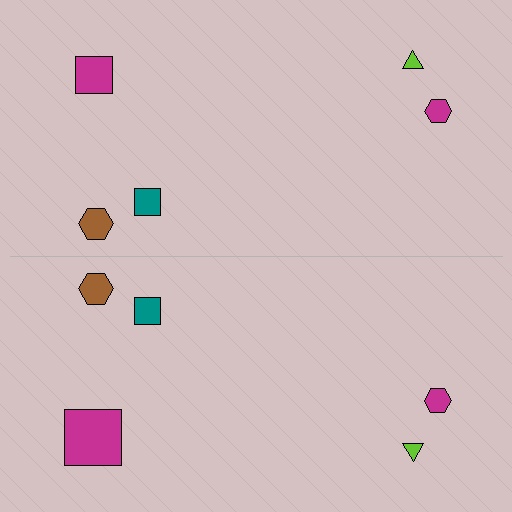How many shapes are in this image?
There are 10 shapes in this image.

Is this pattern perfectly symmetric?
No, the pattern is not perfectly symmetric. The magenta square on the bottom side has a different size than its mirror counterpart.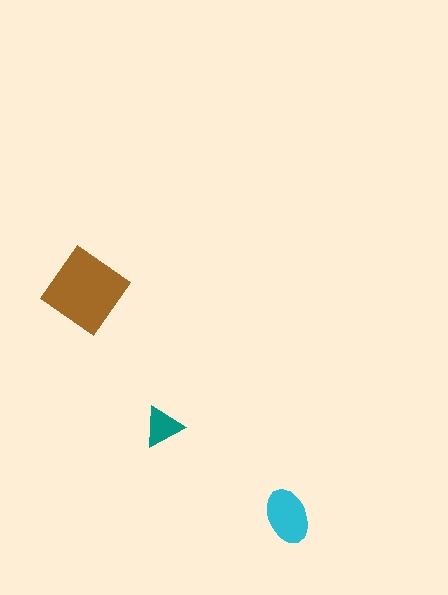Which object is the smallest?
The teal triangle.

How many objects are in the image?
There are 3 objects in the image.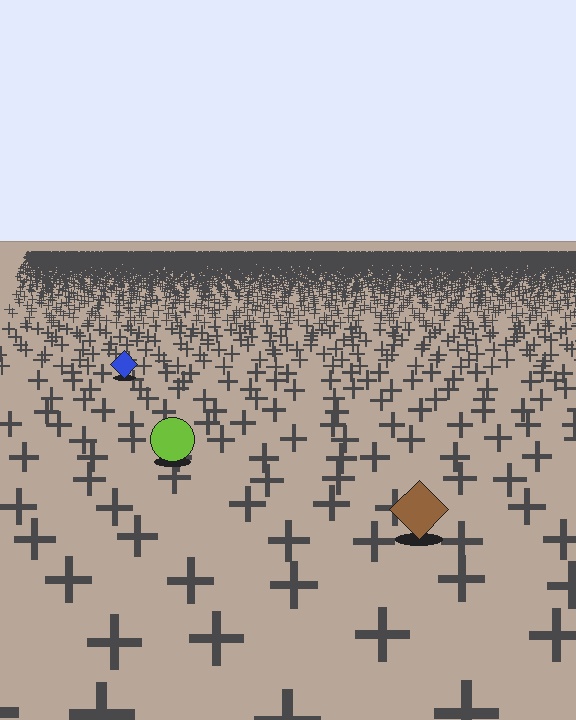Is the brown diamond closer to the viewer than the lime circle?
Yes. The brown diamond is closer — you can tell from the texture gradient: the ground texture is coarser near it.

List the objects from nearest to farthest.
From nearest to farthest: the brown diamond, the lime circle, the blue diamond.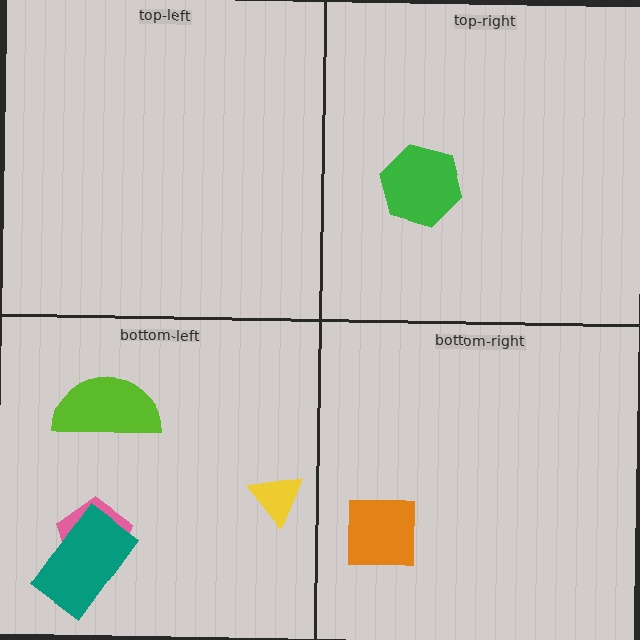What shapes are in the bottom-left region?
The pink pentagon, the yellow triangle, the teal rectangle, the lime semicircle.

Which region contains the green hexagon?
The top-right region.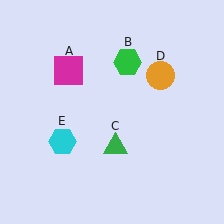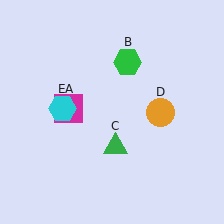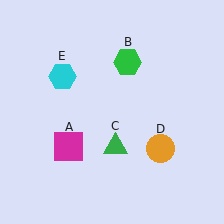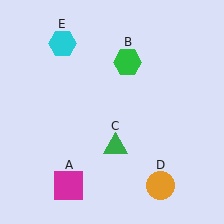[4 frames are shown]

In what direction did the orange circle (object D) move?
The orange circle (object D) moved down.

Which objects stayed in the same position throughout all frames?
Green hexagon (object B) and green triangle (object C) remained stationary.